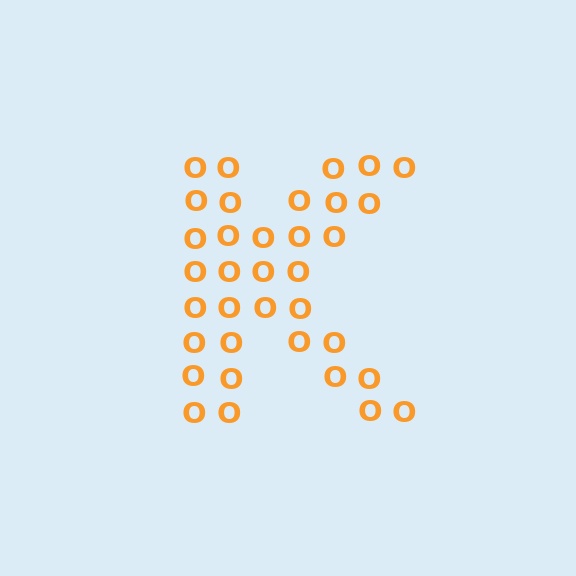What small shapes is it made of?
It is made of small letter O's.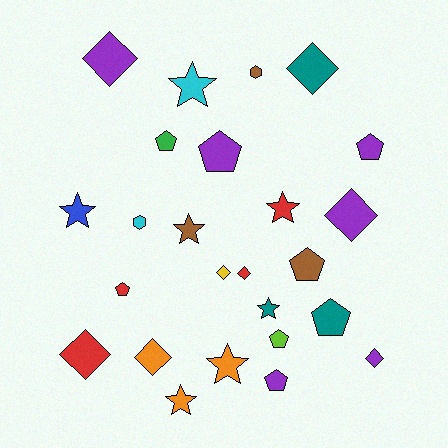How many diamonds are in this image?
There are 8 diamonds.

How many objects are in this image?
There are 25 objects.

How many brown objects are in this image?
There are 3 brown objects.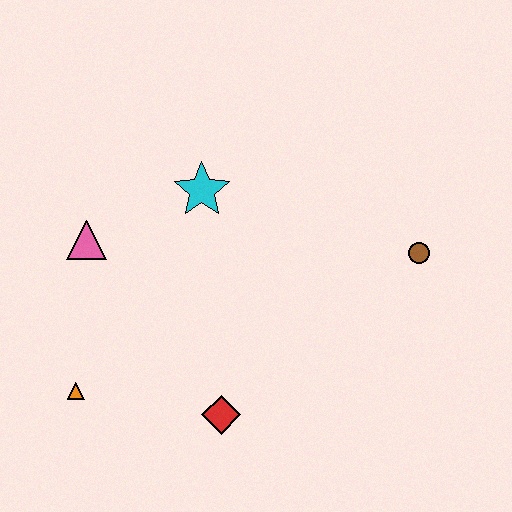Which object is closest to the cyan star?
The pink triangle is closest to the cyan star.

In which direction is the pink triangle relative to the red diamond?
The pink triangle is above the red diamond.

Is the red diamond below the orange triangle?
Yes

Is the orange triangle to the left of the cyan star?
Yes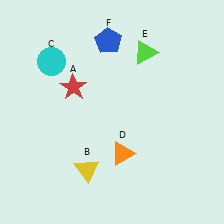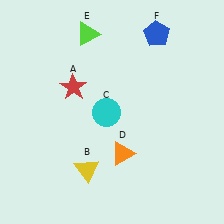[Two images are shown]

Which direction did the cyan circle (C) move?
The cyan circle (C) moved right.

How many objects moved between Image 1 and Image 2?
3 objects moved between the two images.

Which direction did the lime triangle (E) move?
The lime triangle (E) moved left.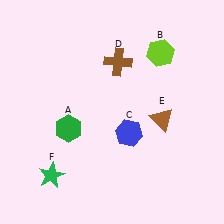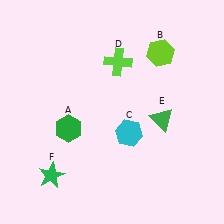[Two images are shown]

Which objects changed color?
C changed from blue to cyan. D changed from brown to lime. E changed from brown to green.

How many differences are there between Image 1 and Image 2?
There are 3 differences between the two images.